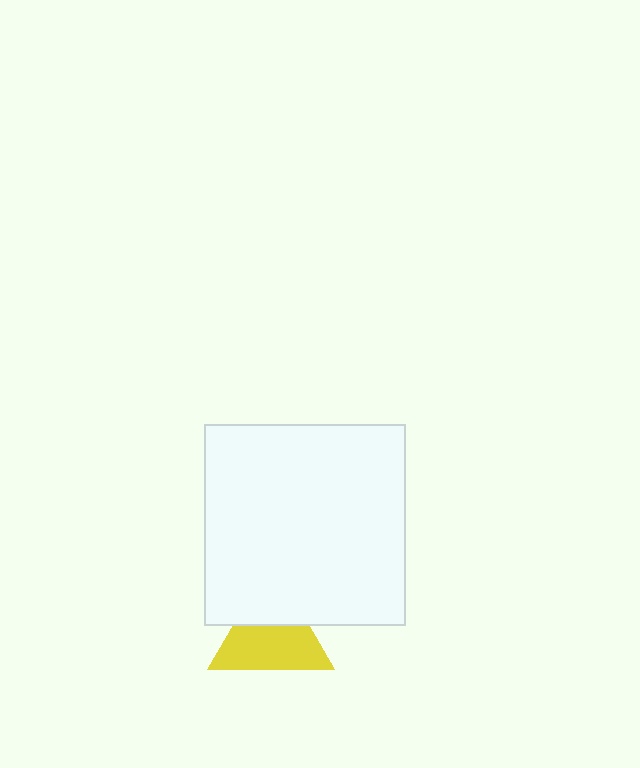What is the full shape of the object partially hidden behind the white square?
The partially hidden object is a yellow triangle.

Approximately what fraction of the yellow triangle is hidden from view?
Roughly 36% of the yellow triangle is hidden behind the white square.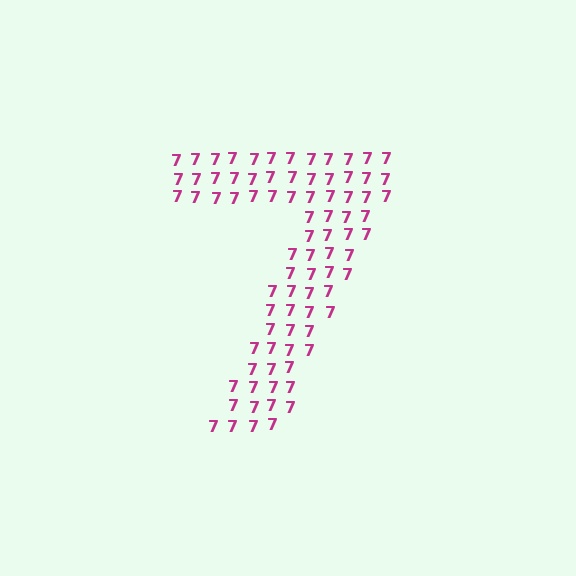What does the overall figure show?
The overall figure shows the digit 7.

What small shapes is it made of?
It is made of small digit 7's.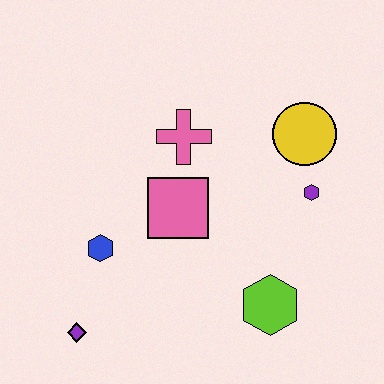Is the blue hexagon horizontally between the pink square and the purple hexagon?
No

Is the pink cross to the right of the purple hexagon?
No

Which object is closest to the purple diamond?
The blue hexagon is closest to the purple diamond.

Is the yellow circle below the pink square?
No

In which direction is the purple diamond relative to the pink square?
The purple diamond is below the pink square.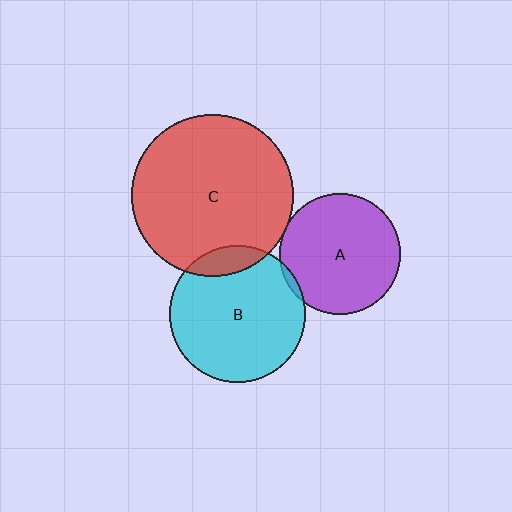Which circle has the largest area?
Circle C (red).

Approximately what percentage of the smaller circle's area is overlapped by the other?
Approximately 5%.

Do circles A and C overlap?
Yes.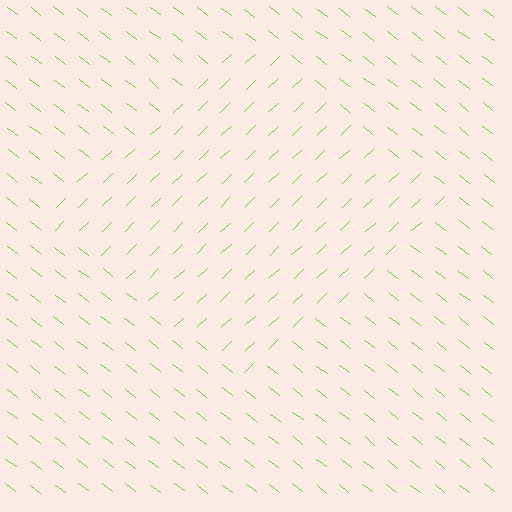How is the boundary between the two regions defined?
The boundary is defined purely by a change in line orientation (approximately 81 degrees difference). All lines are the same color and thickness.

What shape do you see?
I see a diamond.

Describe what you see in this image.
The image is filled with small lime line segments. A diamond region in the image has lines oriented differently from the surrounding lines, creating a visible texture boundary.